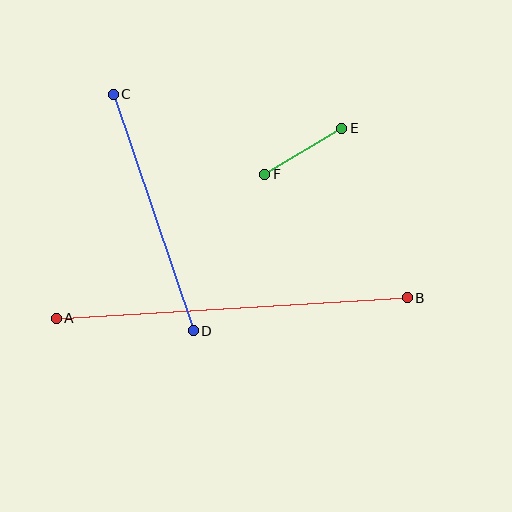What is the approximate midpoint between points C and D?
The midpoint is at approximately (153, 212) pixels.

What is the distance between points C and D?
The distance is approximately 250 pixels.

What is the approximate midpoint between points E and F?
The midpoint is at approximately (303, 151) pixels.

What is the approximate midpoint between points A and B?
The midpoint is at approximately (232, 308) pixels.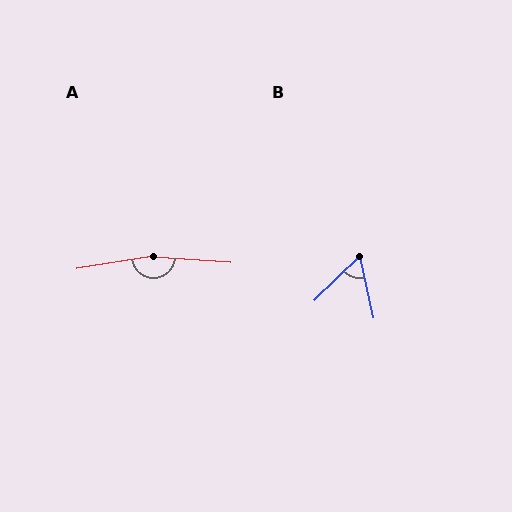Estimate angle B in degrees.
Approximately 58 degrees.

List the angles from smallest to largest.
B (58°), A (167°).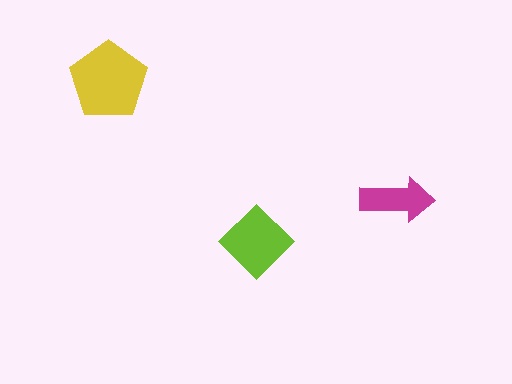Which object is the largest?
The yellow pentagon.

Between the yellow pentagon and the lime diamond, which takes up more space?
The yellow pentagon.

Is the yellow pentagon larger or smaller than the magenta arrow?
Larger.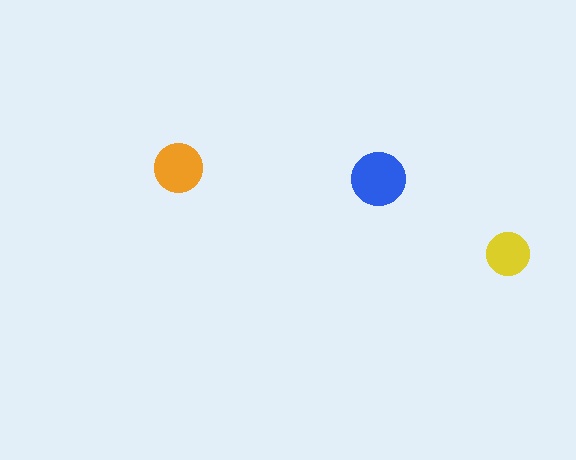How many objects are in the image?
There are 3 objects in the image.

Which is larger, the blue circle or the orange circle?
The blue one.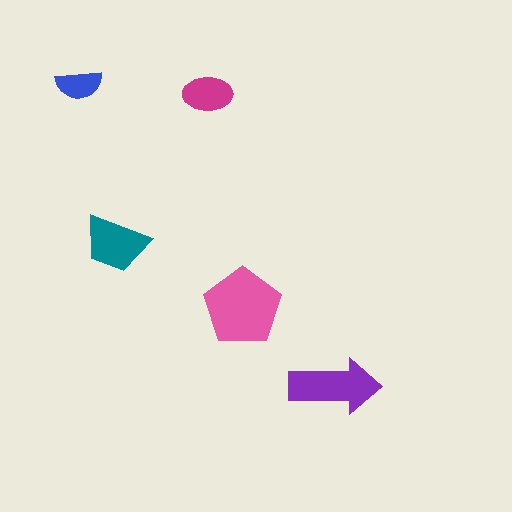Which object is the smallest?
The blue semicircle.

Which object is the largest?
The pink pentagon.